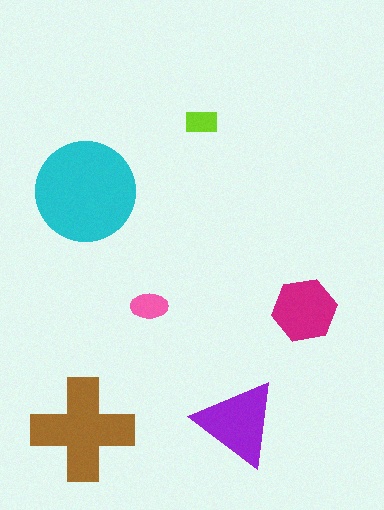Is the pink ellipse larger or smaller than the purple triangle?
Smaller.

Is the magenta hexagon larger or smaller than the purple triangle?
Smaller.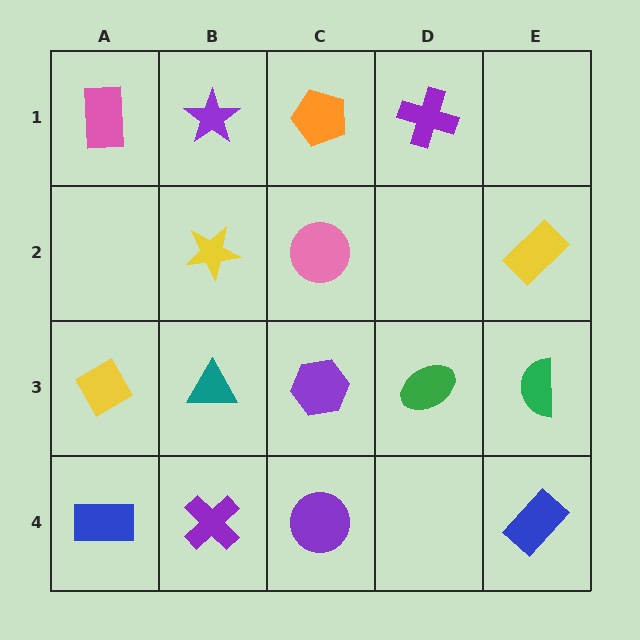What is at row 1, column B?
A purple star.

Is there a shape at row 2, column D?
No, that cell is empty.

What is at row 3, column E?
A green semicircle.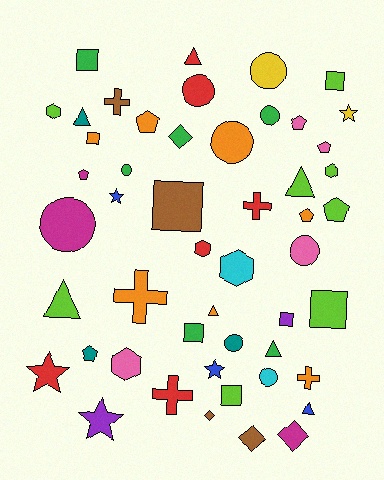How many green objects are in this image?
There are 6 green objects.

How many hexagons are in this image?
There are 5 hexagons.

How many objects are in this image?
There are 50 objects.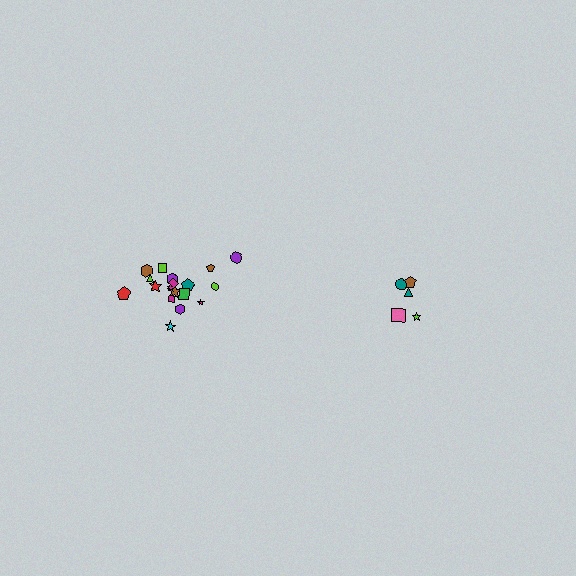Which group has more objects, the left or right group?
The left group.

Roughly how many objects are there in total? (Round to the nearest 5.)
Roughly 25 objects in total.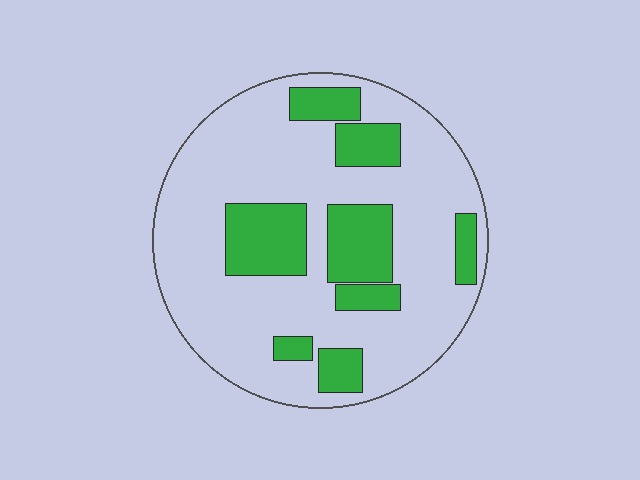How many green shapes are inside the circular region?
8.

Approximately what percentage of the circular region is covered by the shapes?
Approximately 25%.